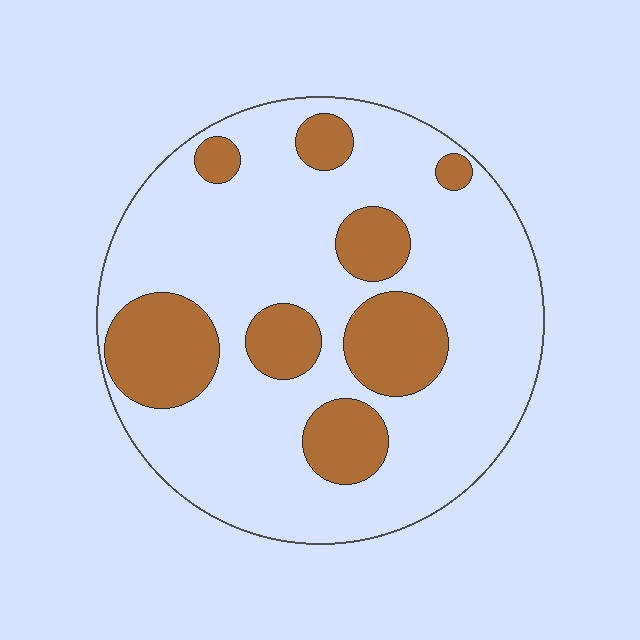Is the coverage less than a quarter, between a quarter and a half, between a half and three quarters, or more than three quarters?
Between a quarter and a half.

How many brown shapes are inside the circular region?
8.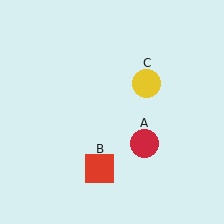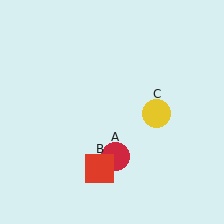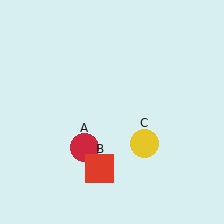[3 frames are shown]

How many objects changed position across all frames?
2 objects changed position: red circle (object A), yellow circle (object C).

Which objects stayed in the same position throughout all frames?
Red square (object B) remained stationary.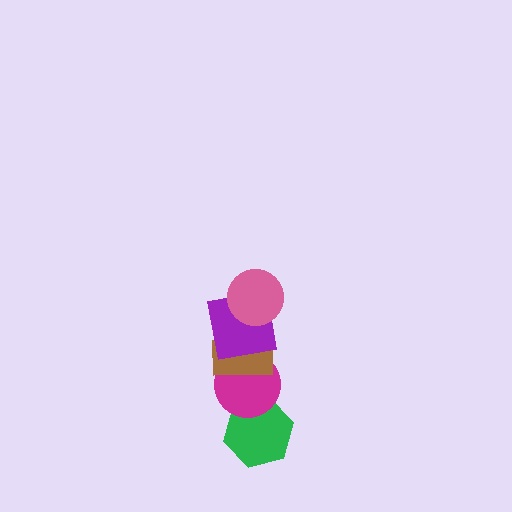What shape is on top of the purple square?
The pink circle is on top of the purple square.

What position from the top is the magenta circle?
The magenta circle is 4th from the top.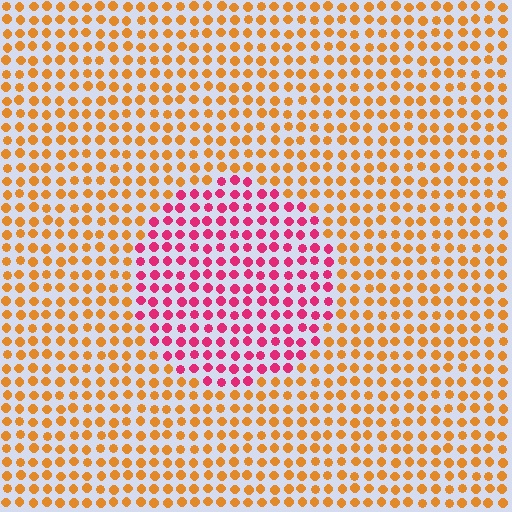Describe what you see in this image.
The image is filled with small orange elements in a uniform arrangement. A circle-shaped region is visible where the elements are tinted to a slightly different hue, forming a subtle color boundary.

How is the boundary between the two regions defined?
The boundary is defined purely by a slight shift in hue (about 57 degrees). Spacing, size, and orientation are identical on both sides.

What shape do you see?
I see a circle.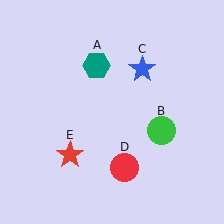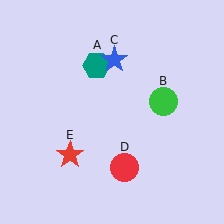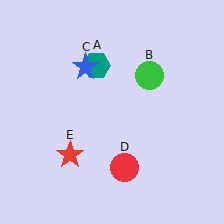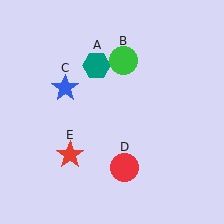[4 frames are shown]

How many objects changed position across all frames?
2 objects changed position: green circle (object B), blue star (object C).